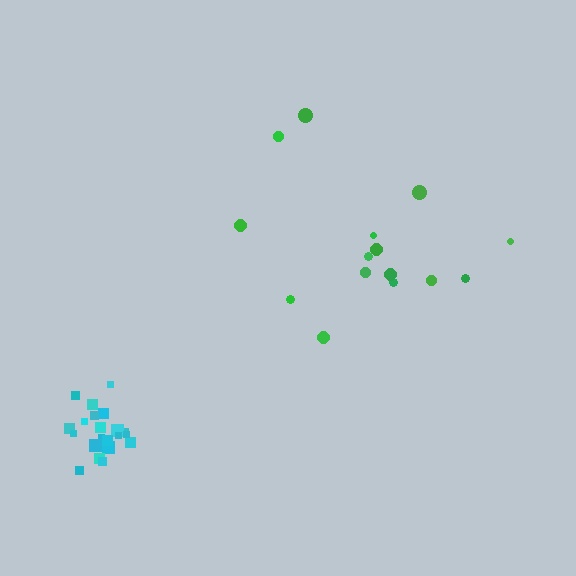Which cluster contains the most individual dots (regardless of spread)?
Cyan (22).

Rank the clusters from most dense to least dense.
cyan, green.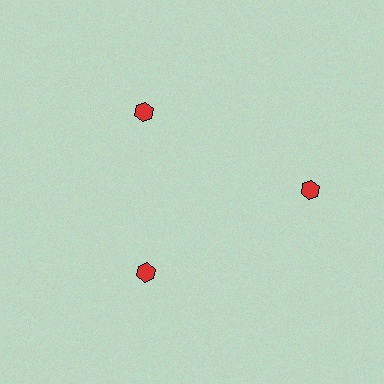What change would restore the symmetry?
The symmetry would be restored by moving it inward, back onto the ring so that all 3 hexagons sit at equal angles and equal distance from the center.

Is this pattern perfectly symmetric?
No. The 3 red hexagons are arranged in a ring, but one element near the 3 o'clock position is pushed outward from the center, breaking the 3-fold rotational symmetry.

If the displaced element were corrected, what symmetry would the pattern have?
It would have 3-fold rotational symmetry — the pattern would map onto itself every 120 degrees.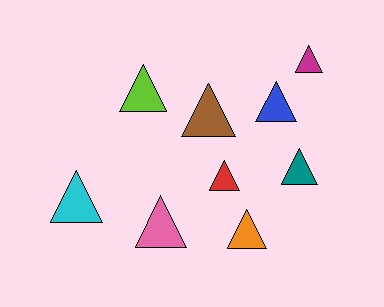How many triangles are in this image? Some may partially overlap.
There are 9 triangles.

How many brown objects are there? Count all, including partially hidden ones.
There is 1 brown object.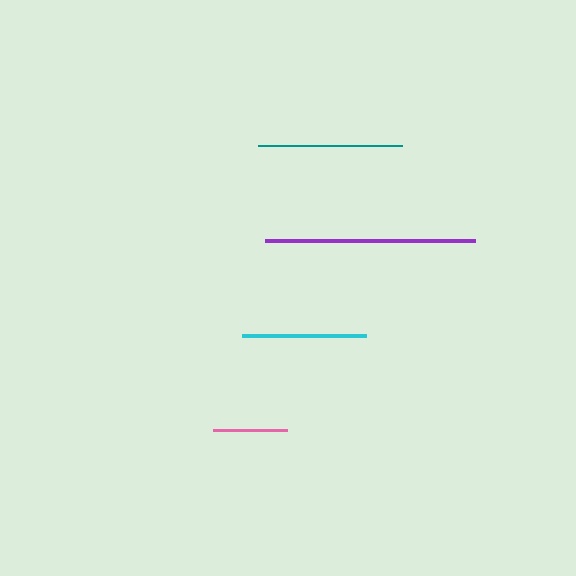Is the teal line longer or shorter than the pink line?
The teal line is longer than the pink line.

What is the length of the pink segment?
The pink segment is approximately 73 pixels long.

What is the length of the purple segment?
The purple segment is approximately 210 pixels long.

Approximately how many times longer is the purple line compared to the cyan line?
The purple line is approximately 1.7 times the length of the cyan line.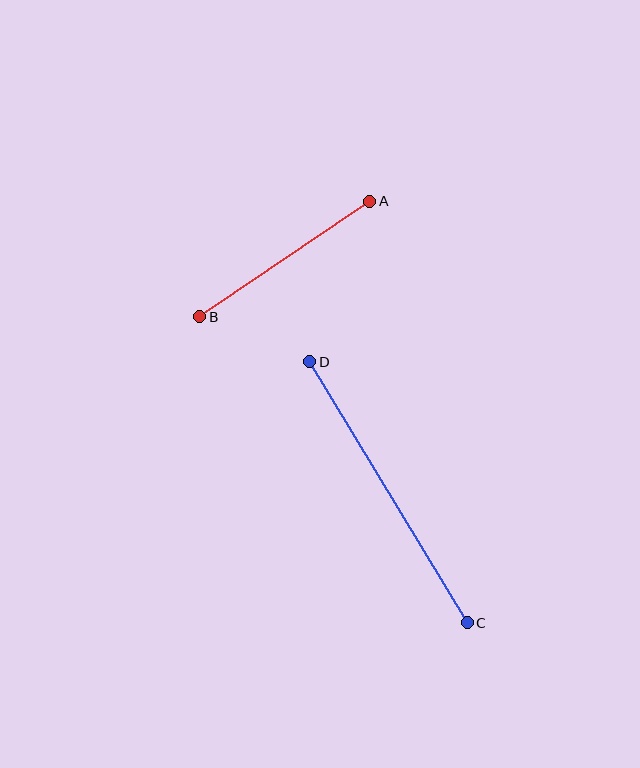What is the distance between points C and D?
The distance is approximately 305 pixels.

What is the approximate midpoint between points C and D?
The midpoint is at approximately (389, 492) pixels.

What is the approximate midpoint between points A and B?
The midpoint is at approximately (285, 259) pixels.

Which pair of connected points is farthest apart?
Points C and D are farthest apart.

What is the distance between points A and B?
The distance is approximately 205 pixels.